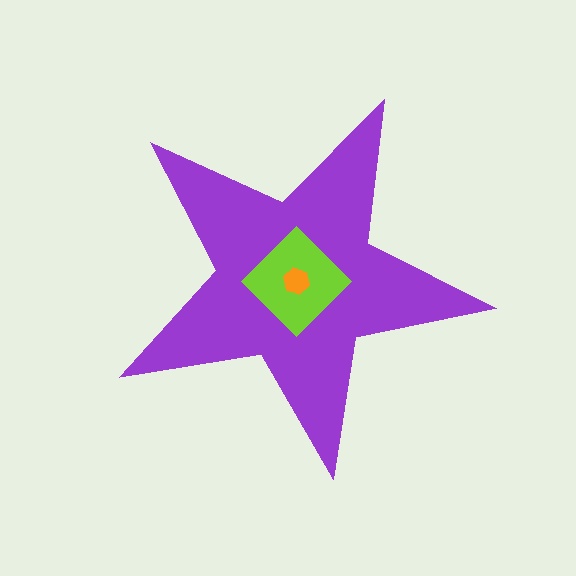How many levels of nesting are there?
3.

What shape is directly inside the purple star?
The lime diamond.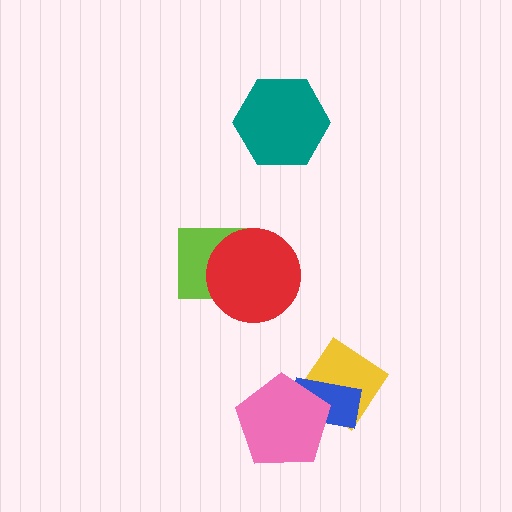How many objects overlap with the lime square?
1 object overlaps with the lime square.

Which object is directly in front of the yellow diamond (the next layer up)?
The blue rectangle is directly in front of the yellow diamond.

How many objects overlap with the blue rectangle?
2 objects overlap with the blue rectangle.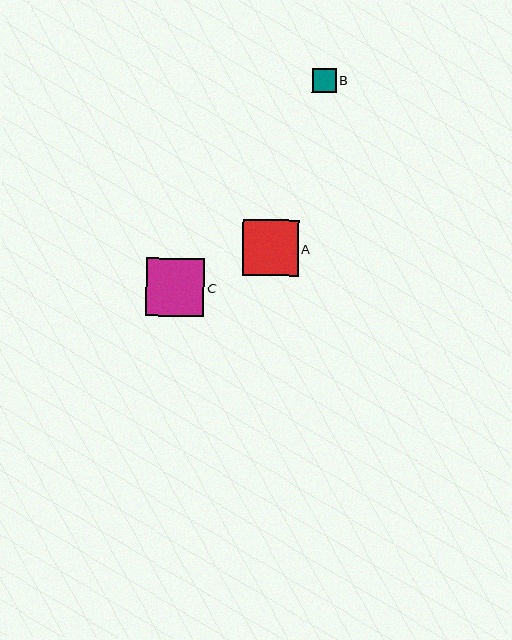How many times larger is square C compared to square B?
Square C is approximately 2.4 times the size of square B.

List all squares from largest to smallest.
From largest to smallest: C, A, B.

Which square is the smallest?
Square B is the smallest with a size of approximately 24 pixels.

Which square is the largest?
Square C is the largest with a size of approximately 58 pixels.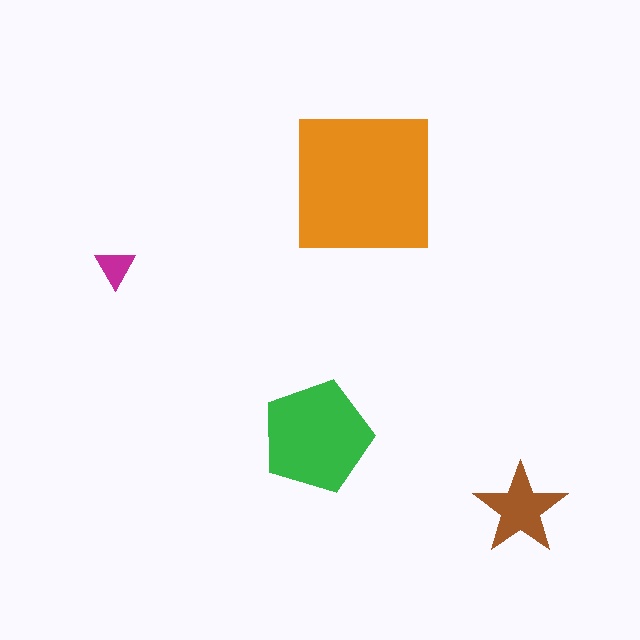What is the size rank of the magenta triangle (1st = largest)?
4th.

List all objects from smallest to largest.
The magenta triangle, the brown star, the green pentagon, the orange square.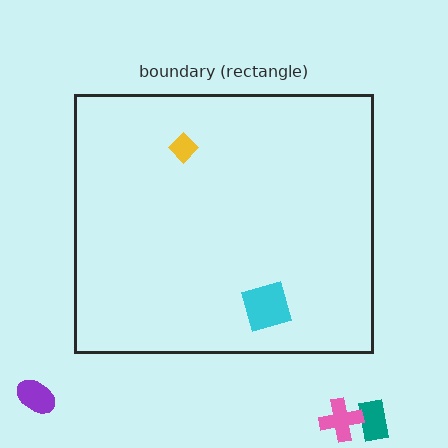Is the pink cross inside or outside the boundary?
Outside.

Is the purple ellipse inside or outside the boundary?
Outside.